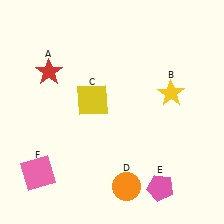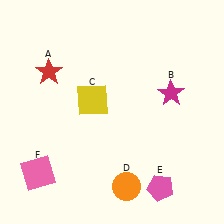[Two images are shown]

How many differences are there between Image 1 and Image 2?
There is 1 difference between the two images.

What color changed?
The star (B) changed from yellow in Image 1 to magenta in Image 2.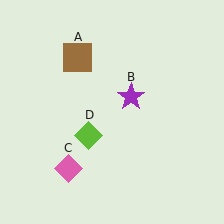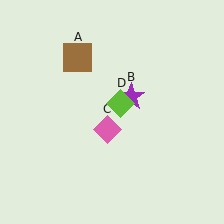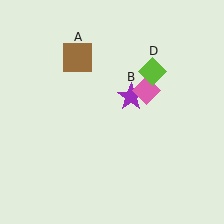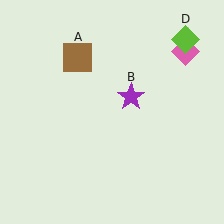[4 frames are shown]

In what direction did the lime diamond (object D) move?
The lime diamond (object D) moved up and to the right.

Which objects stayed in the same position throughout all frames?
Brown square (object A) and purple star (object B) remained stationary.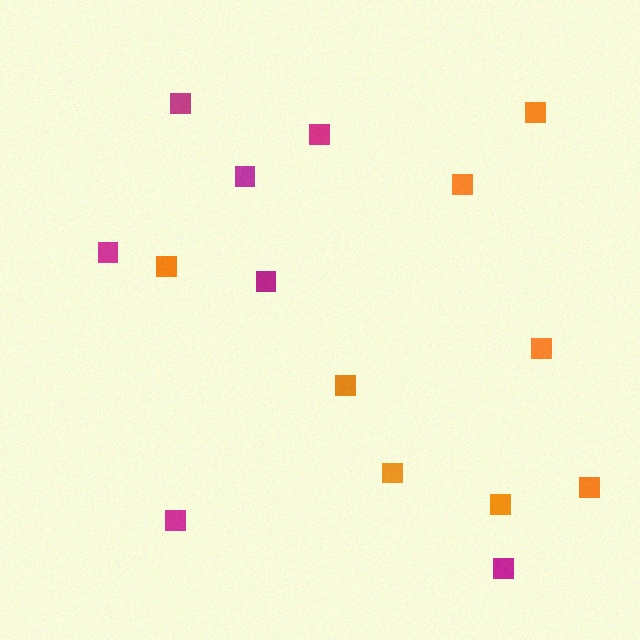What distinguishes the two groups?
There are 2 groups: one group of orange squares (8) and one group of magenta squares (7).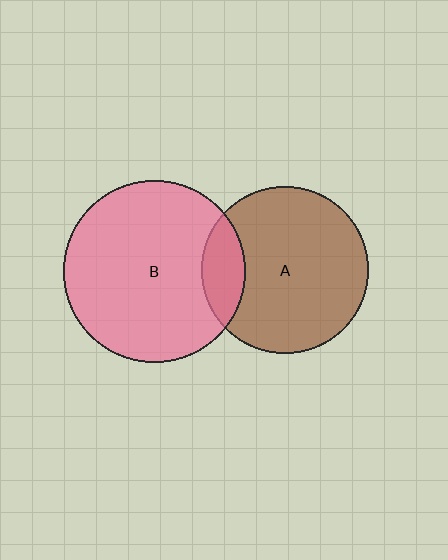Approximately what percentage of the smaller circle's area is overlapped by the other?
Approximately 15%.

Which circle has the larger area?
Circle B (pink).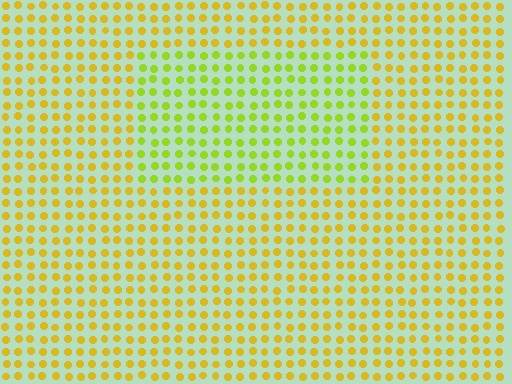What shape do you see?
I see a rectangle.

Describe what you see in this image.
The image is filled with small yellow elements in a uniform arrangement. A rectangle-shaped region is visible where the elements are tinted to a slightly different hue, forming a subtle color boundary.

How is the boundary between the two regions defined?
The boundary is defined purely by a slight shift in hue (about 33 degrees). Spacing, size, and orientation are identical on both sides.